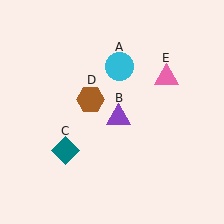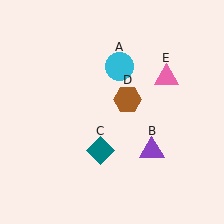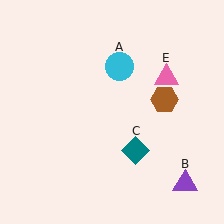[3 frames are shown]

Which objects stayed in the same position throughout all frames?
Cyan circle (object A) and pink triangle (object E) remained stationary.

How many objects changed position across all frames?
3 objects changed position: purple triangle (object B), teal diamond (object C), brown hexagon (object D).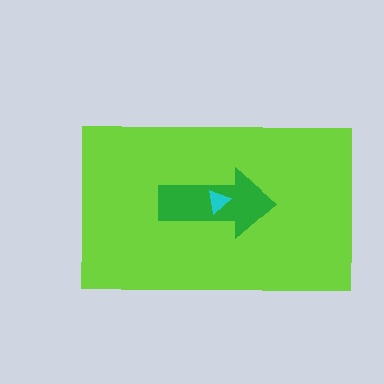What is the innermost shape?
The cyan triangle.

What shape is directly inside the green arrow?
The cyan triangle.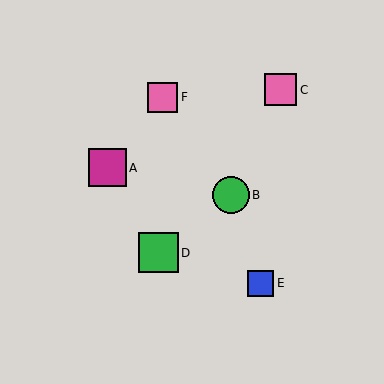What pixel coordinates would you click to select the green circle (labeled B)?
Click at (231, 195) to select the green circle B.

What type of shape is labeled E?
Shape E is a blue square.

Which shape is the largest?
The green square (labeled D) is the largest.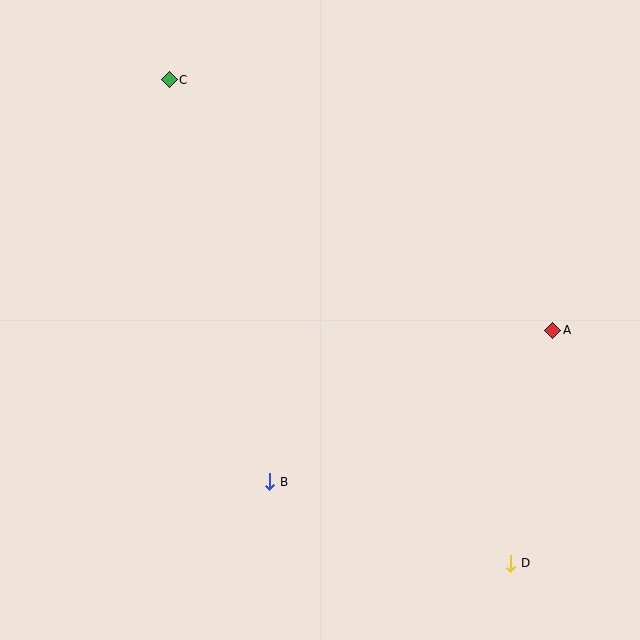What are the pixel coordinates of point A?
Point A is at (553, 330).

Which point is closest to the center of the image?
Point B at (270, 482) is closest to the center.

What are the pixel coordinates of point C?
Point C is at (169, 80).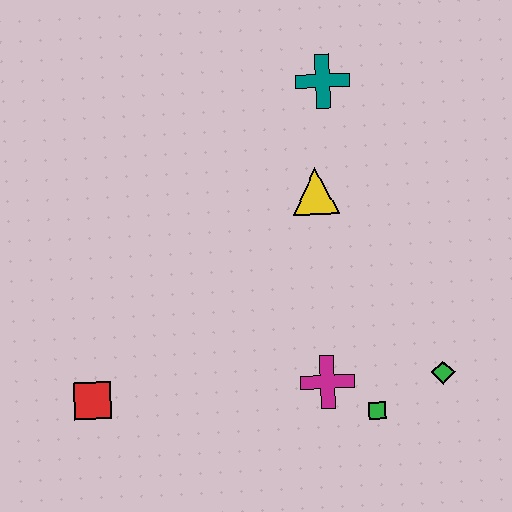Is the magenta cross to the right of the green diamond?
No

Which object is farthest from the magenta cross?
The teal cross is farthest from the magenta cross.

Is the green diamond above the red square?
Yes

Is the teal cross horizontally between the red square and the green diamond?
Yes